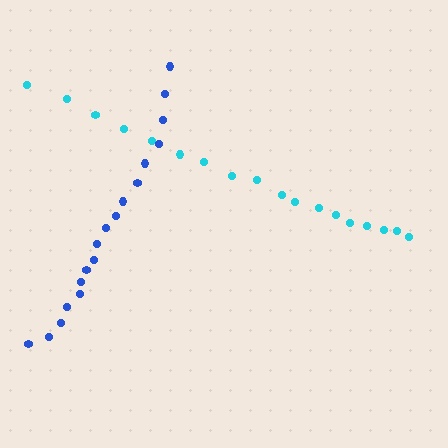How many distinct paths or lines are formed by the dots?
There are 2 distinct paths.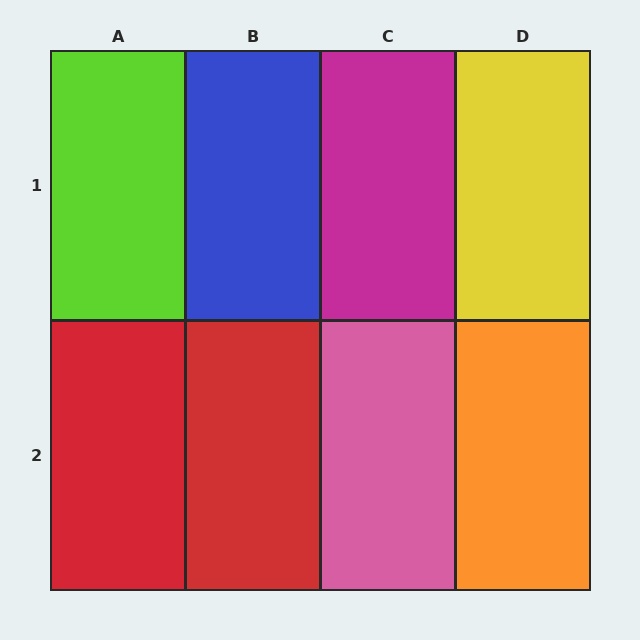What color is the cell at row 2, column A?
Red.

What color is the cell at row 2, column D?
Orange.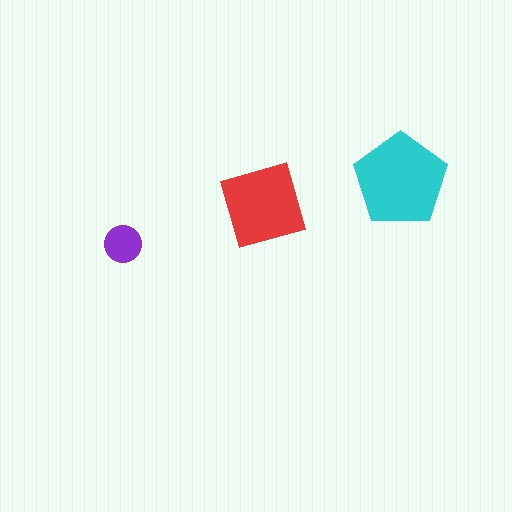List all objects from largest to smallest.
The cyan pentagon, the red square, the purple circle.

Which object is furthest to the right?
The cyan pentagon is rightmost.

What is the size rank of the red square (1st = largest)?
2nd.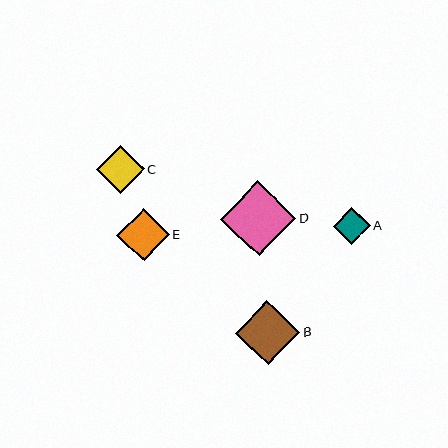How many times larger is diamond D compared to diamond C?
Diamond D is approximately 1.6 times the size of diamond C.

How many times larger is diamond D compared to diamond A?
Diamond D is approximately 2.0 times the size of diamond A.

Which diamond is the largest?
Diamond D is the largest with a size of approximately 75 pixels.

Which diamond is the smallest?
Diamond A is the smallest with a size of approximately 37 pixels.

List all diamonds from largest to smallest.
From largest to smallest: D, B, E, C, A.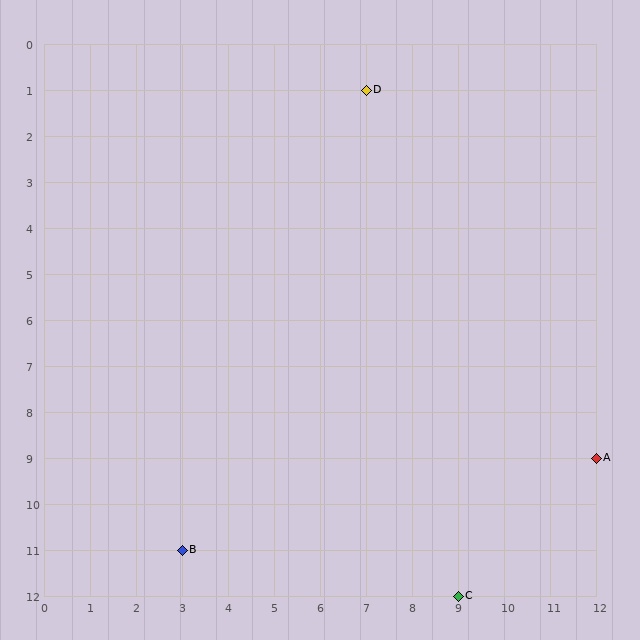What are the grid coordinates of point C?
Point C is at grid coordinates (9, 12).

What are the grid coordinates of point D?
Point D is at grid coordinates (7, 1).